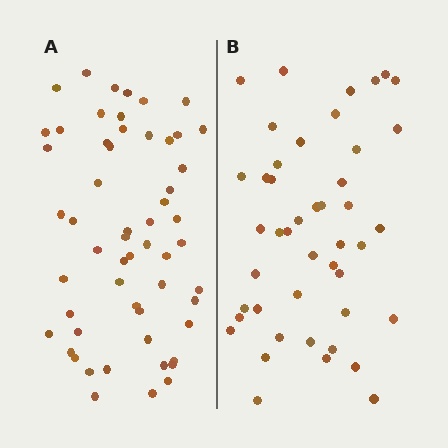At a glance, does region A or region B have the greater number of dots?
Region A (the left region) has more dots.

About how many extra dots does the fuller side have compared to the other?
Region A has roughly 12 or so more dots than region B.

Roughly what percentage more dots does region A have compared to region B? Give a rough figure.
About 25% more.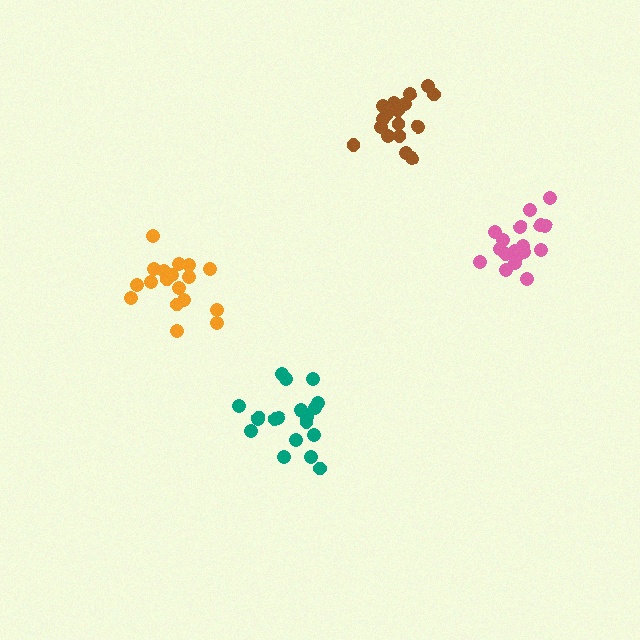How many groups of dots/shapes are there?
There are 4 groups.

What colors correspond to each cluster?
The clusters are colored: pink, orange, teal, brown.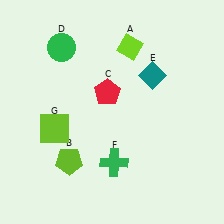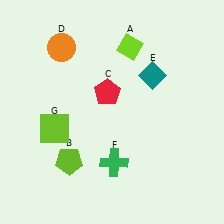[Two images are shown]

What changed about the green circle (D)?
In Image 1, D is green. In Image 2, it changed to orange.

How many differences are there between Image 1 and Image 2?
There is 1 difference between the two images.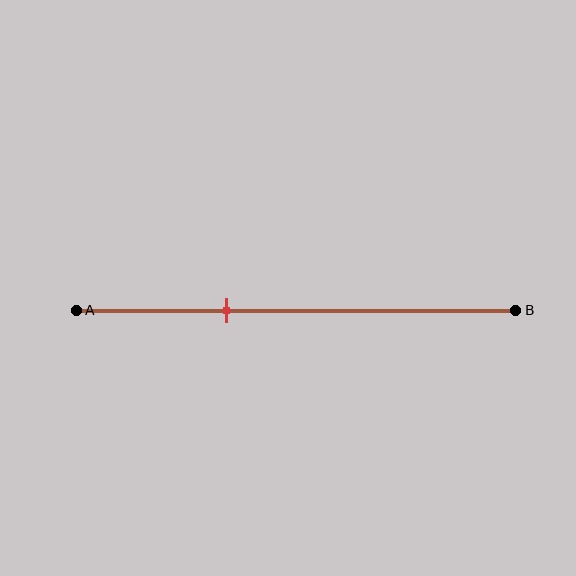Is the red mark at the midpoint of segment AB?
No, the mark is at about 35% from A, not at the 50% midpoint.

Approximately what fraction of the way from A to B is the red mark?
The red mark is approximately 35% of the way from A to B.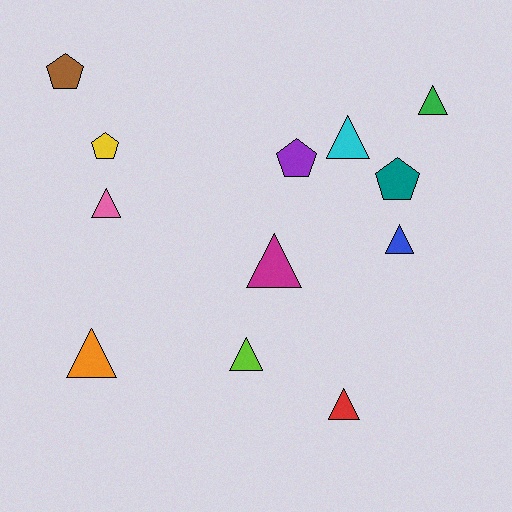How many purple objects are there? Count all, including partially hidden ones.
There is 1 purple object.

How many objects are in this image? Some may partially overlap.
There are 12 objects.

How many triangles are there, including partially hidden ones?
There are 8 triangles.